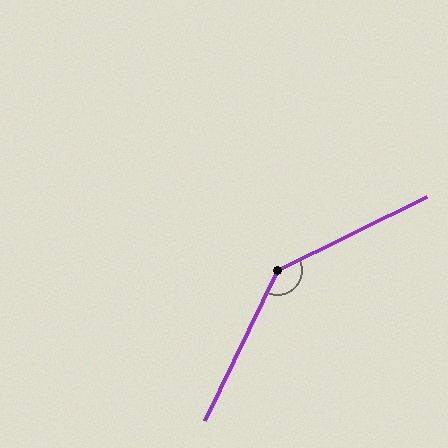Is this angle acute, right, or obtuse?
It is obtuse.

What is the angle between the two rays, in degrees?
Approximately 142 degrees.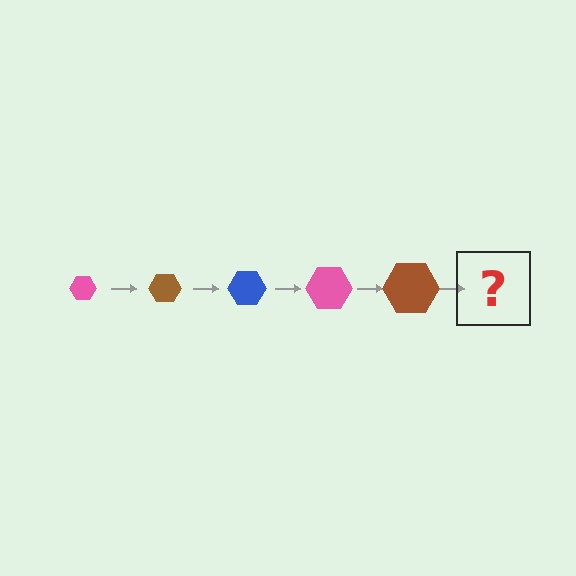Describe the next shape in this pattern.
It should be a blue hexagon, larger than the previous one.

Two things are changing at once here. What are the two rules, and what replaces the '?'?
The two rules are that the hexagon grows larger each step and the color cycles through pink, brown, and blue. The '?' should be a blue hexagon, larger than the previous one.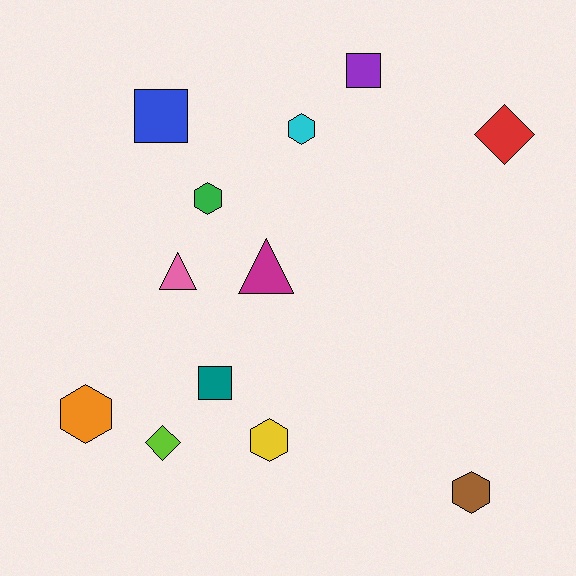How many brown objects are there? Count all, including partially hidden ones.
There is 1 brown object.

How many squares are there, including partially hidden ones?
There are 3 squares.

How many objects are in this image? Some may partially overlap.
There are 12 objects.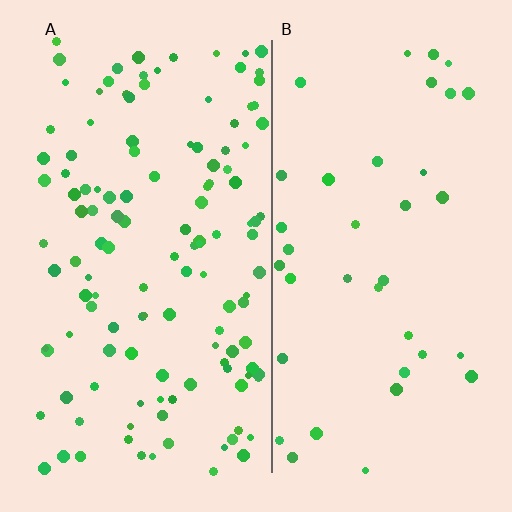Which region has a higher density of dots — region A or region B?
A (the left).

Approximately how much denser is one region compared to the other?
Approximately 3.3× — region A over region B.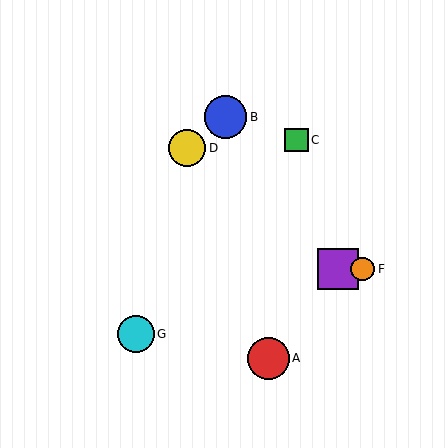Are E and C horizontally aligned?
No, E is at y≈269 and C is at y≈140.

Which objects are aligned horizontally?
Objects E, F are aligned horizontally.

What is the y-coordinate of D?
Object D is at y≈148.